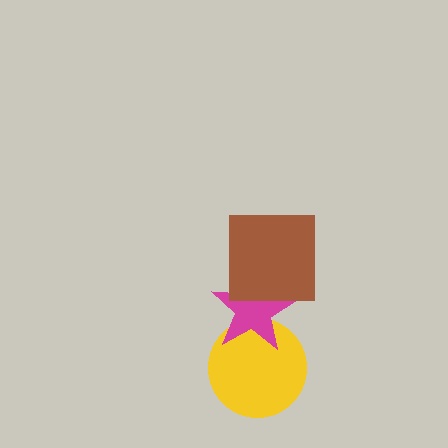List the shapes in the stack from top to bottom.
From top to bottom: the brown square, the magenta star, the yellow circle.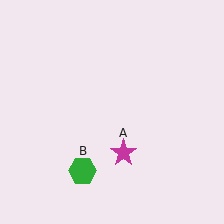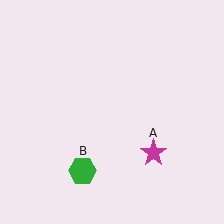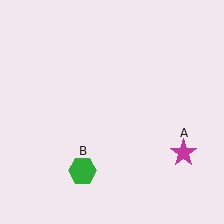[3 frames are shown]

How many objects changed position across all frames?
1 object changed position: magenta star (object A).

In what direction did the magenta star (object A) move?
The magenta star (object A) moved right.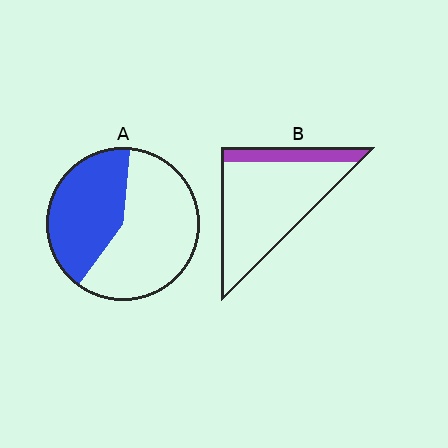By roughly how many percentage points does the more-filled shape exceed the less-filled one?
By roughly 25 percentage points (A over B).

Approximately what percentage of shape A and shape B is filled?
A is approximately 40% and B is approximately 20%.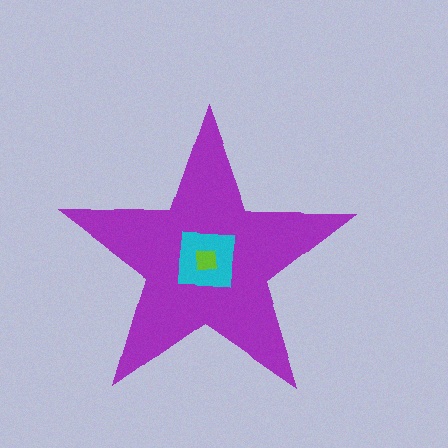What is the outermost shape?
The purple star.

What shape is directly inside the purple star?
The cyan square.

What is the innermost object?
The lime square.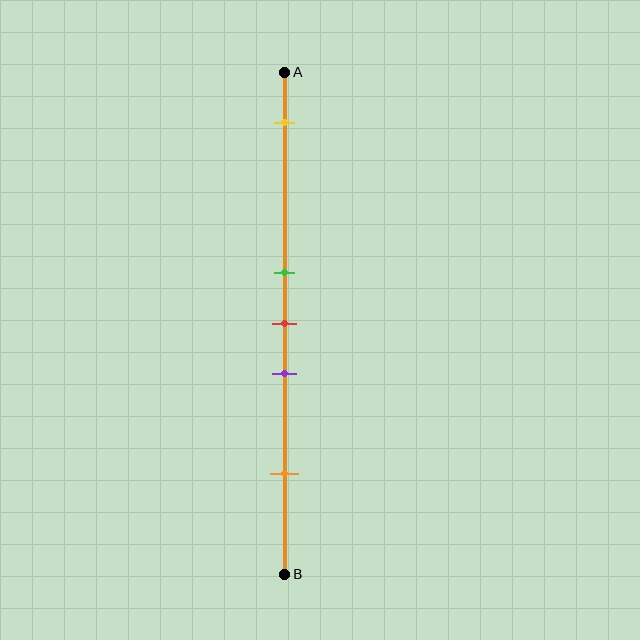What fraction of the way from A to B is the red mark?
The red mark is approximately 50% (0.5) of the way from A to B.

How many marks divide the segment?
There are 5 marks dividing the segment.